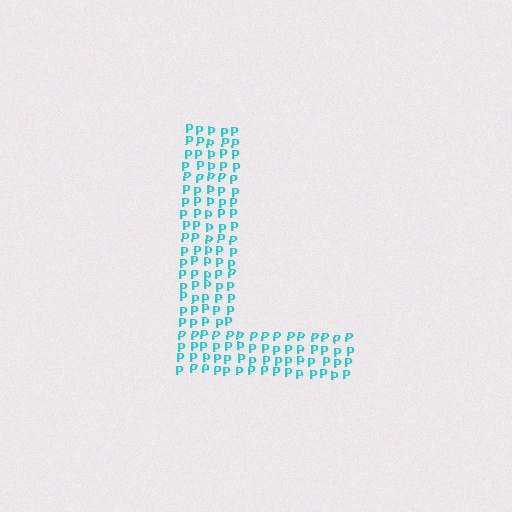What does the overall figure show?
The overall figure shows the letter L.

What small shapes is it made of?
It is made of small letter P's.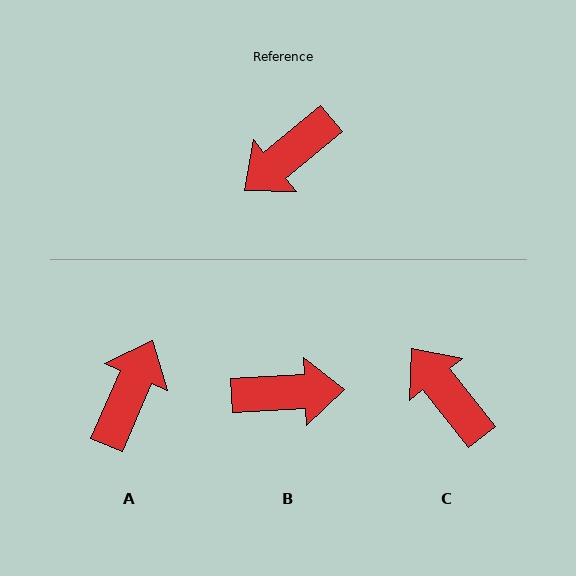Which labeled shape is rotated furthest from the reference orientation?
A, about 153 degrees away.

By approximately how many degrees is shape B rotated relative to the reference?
Approximately 144 degrees counter-clockwise.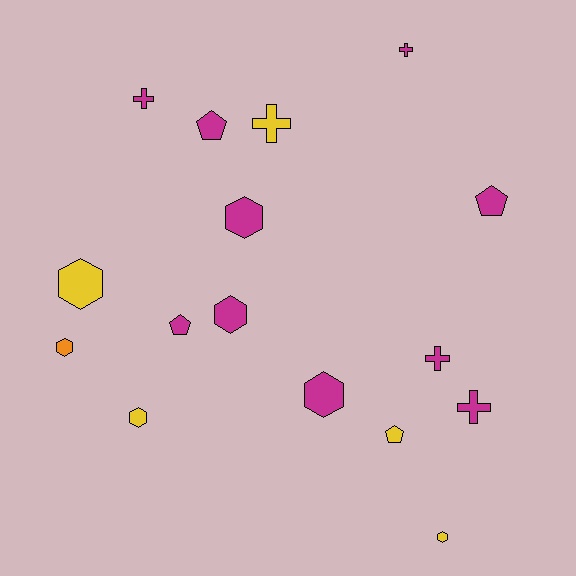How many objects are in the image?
There are 16 objects.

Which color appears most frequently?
Magenta, with 10 objects.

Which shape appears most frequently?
Hexagon, with 7 objects.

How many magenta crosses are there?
There are 4 magenta crosses.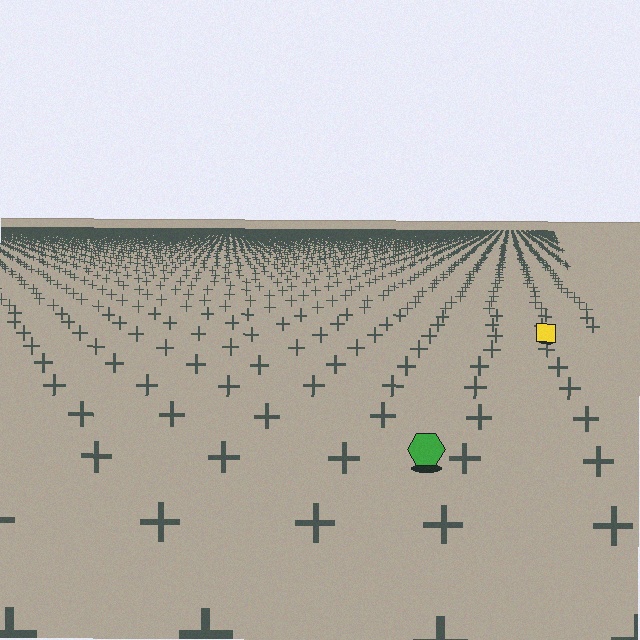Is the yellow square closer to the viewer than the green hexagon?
No. The green hexagon is closer — you can tell from the texture gradient: the ground texture is coarser near it.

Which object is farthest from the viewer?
The yellow square is farthest from the viewer. It appears smaller and the ground texture around it is denser.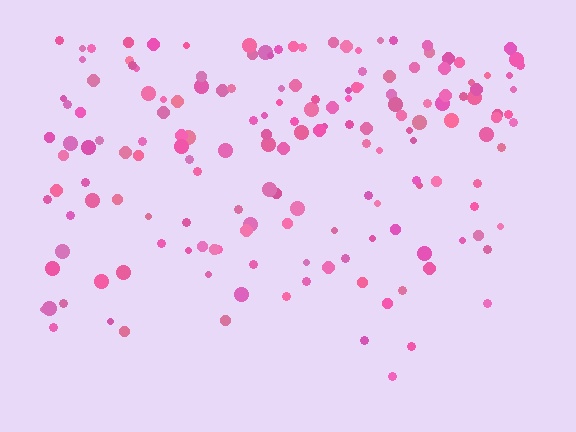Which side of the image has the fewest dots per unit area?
The bottom.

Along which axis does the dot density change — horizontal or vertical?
Vertical.